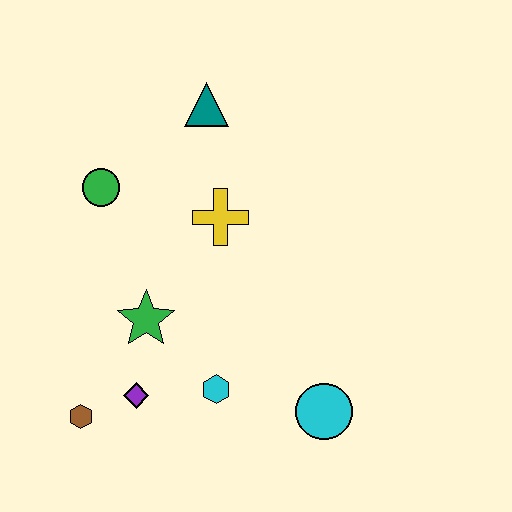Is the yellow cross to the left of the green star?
No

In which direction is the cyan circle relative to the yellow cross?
The cyan circle is below the yellow cross.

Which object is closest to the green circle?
The yellow cross is closest to the green circle.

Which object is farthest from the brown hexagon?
The teal triangle is farthest from the brown hexagon.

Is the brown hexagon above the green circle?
No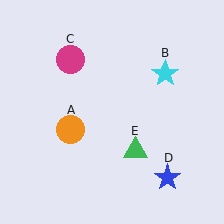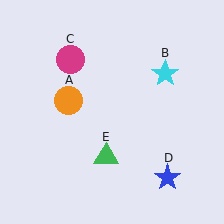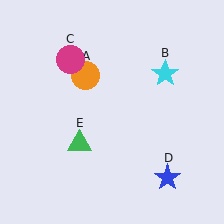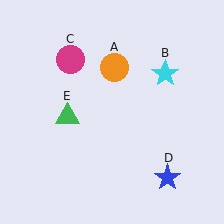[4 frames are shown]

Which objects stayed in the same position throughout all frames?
Cyan star (object B) and magenta circle (object C) and blue star (object D) remained stationary.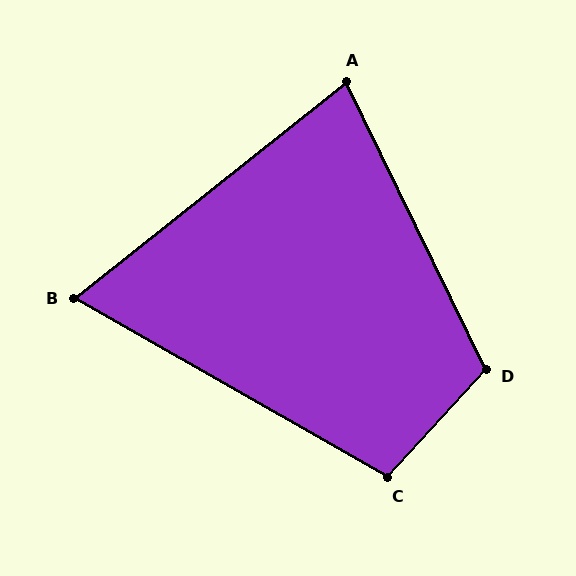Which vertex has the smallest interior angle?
B, at approximately 68 degrees.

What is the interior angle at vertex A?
Approximately 78 degrees (acute).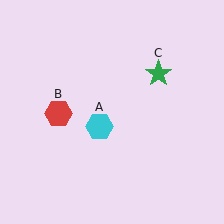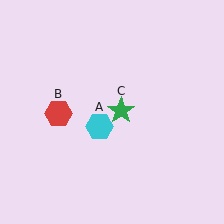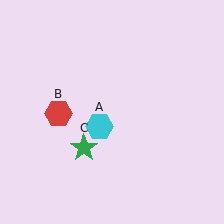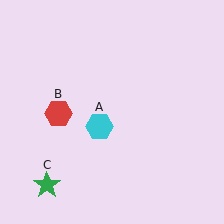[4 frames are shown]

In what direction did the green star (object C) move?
The green star (object C) moved down and to the left.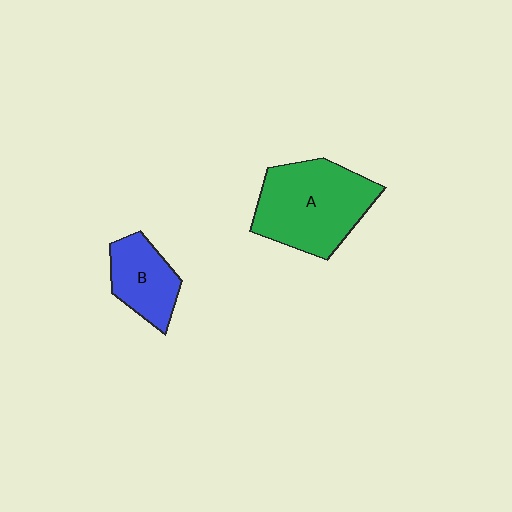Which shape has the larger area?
Shape A (green).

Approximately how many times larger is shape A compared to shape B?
Approximately 1.9 times.